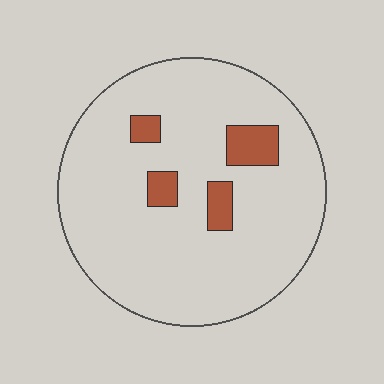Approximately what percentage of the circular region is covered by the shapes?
Approximately 10%.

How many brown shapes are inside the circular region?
4.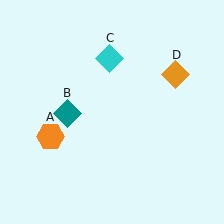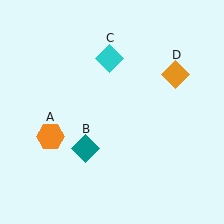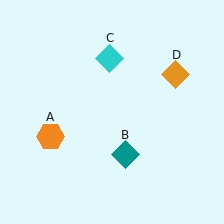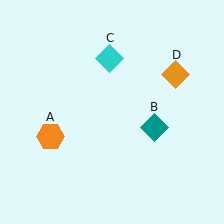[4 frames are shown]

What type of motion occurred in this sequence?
The teal diamond (object B) rotated counterclockwise around the center of the scene.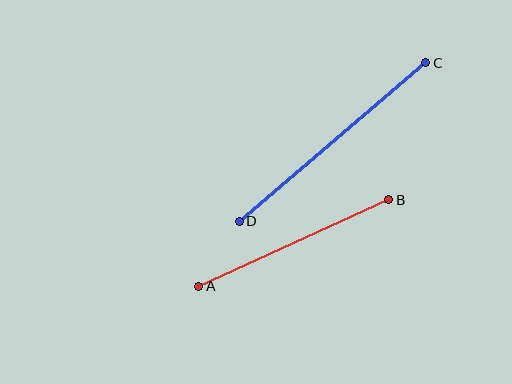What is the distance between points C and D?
The distance is approximately 245 pixels.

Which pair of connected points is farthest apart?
Points C and D are farthest apart.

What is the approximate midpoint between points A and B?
The midpoint is at approximately (294, 243) pixels.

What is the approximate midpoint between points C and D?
The midpoint is at approximately (333, 142) pixels.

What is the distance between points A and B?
The distance is approximately 209 pixels.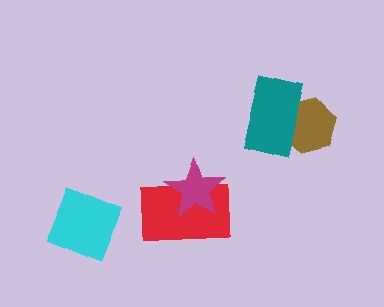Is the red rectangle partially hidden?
Yes, it is partially covered by another shape.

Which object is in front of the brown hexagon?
The teal rectangle is in front of the brown hexagon.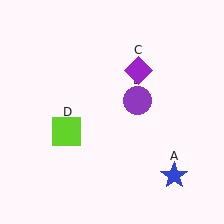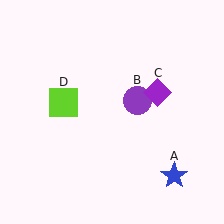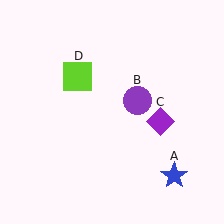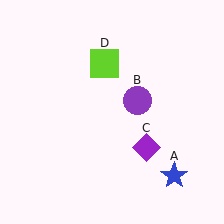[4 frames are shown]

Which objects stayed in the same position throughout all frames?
Blue star (object A) and purple circle (object B) remained stationary.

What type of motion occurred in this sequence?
The purple diamond (object C), lime square (object D) rotated clockwise around the center of the scene.